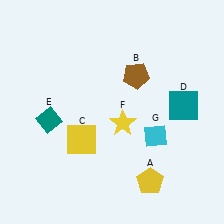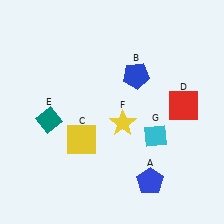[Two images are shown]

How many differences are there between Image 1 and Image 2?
There are 3 differences between the two images.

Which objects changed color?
A changed from yellow to blue. B changed from brown to blue. D changed from teal to red.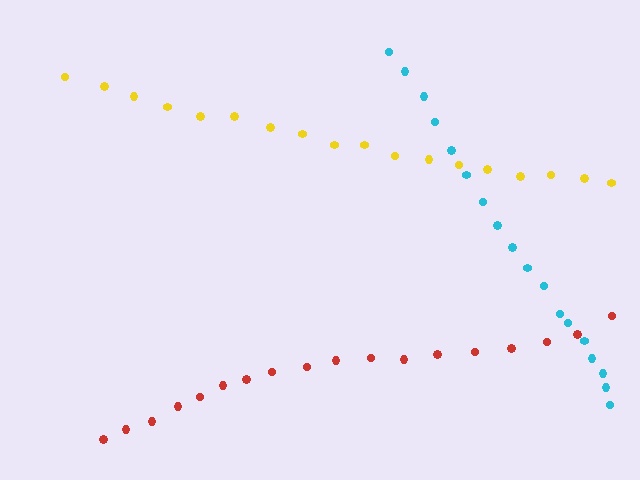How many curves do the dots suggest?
There are 3 distinct paths.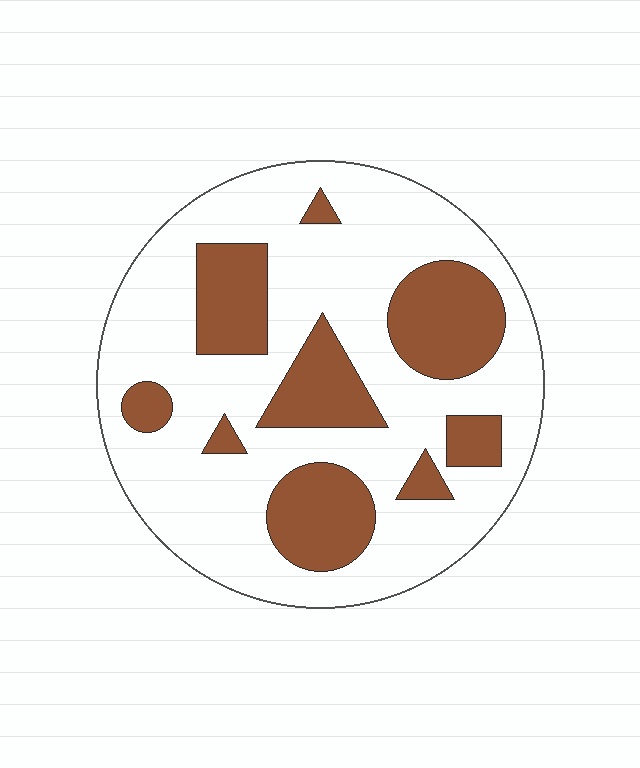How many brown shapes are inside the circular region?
9.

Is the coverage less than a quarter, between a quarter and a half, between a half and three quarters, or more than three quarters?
Between a quarter and a half.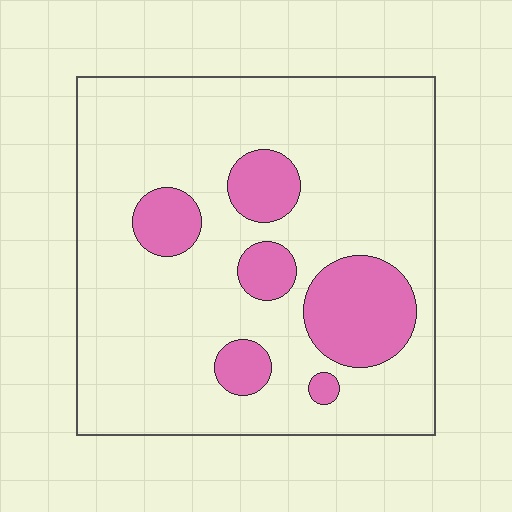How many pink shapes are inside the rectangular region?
6.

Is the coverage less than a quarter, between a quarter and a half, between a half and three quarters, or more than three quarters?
Less than a quarter.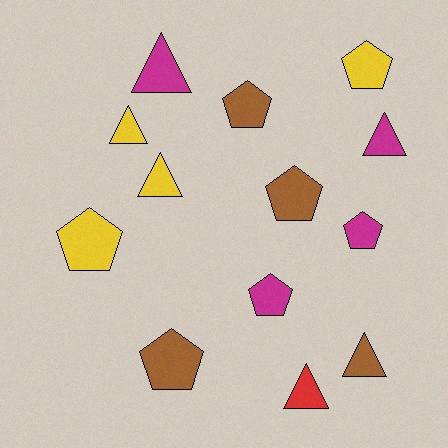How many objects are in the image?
There are 13 objects.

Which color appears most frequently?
Yellow, with 4 objects.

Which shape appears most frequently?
Pentagon, with 7 objects.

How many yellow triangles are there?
There are 2 yellow triangles.